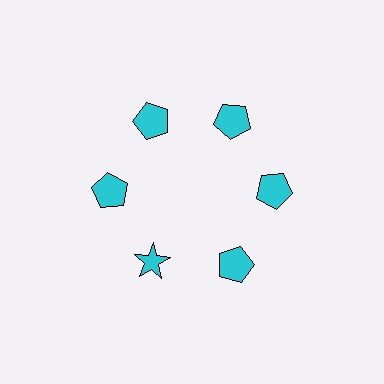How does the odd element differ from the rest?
It has a different shape: star instead of pentagon.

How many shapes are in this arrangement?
There are 6 shapes arranged in a ring pattern.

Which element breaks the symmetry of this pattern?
The cyan star at roughly the 7 o'clock position breaks the symmetry. All other shapes are cyan pentagons.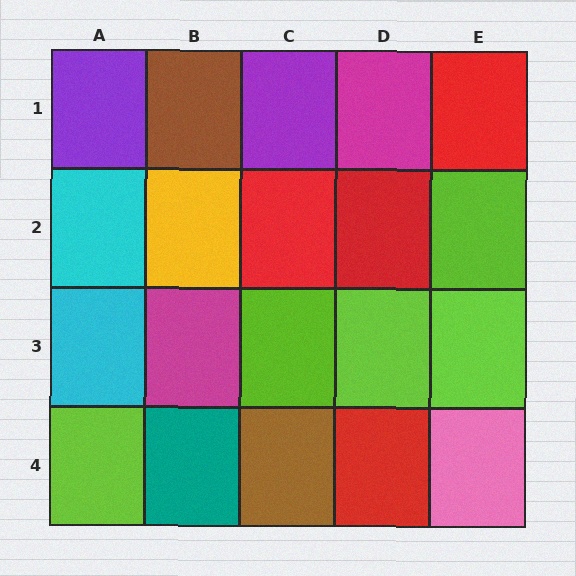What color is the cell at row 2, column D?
Red.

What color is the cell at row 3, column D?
Lime.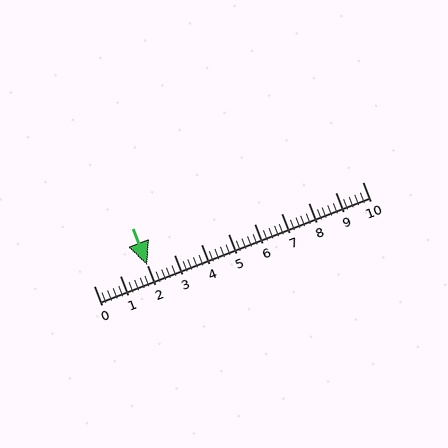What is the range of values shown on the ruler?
The ruler shows values from 0 to 10.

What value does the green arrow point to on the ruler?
The green arrow points to approximately 2.0.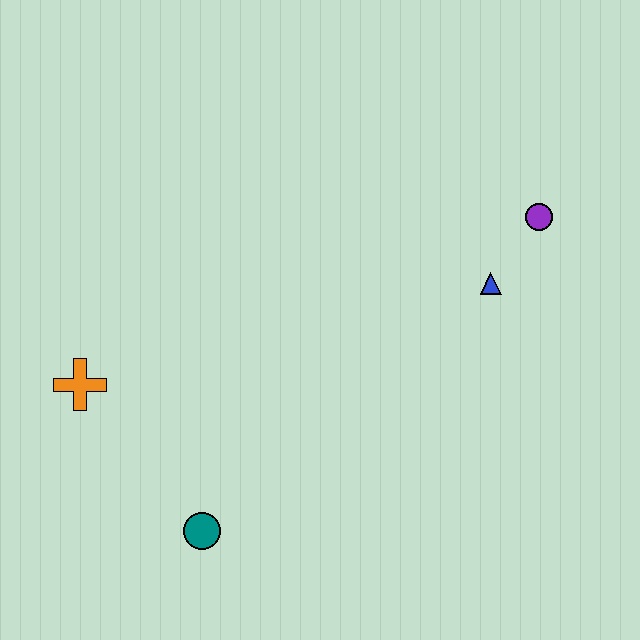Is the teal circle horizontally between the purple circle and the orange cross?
Yes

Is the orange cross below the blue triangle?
Yes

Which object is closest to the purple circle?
The blue triangle is closest to the purple circle.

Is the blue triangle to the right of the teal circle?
Yes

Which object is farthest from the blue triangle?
The orange cross is farthest from the blue triangle.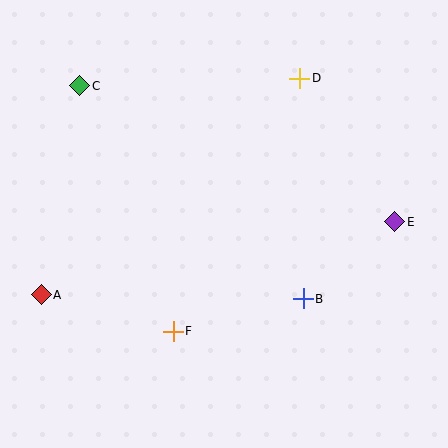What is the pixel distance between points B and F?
The distance between B and F is 134 pixels.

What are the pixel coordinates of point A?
Point A is at (41, 295).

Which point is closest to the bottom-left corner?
Point A is closest to the bottom-left corner.